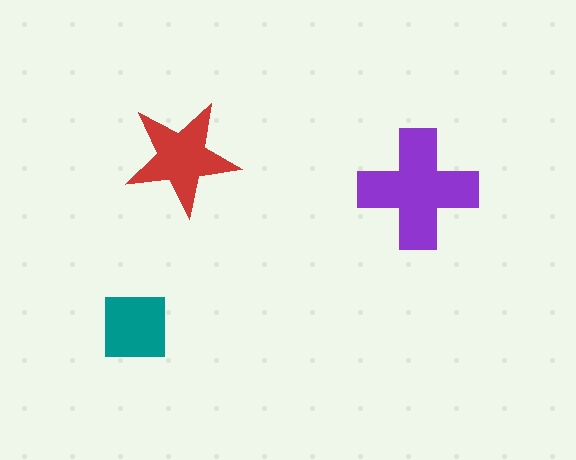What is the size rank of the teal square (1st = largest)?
3rd.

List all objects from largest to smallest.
The purple cross, the red star, the teal square.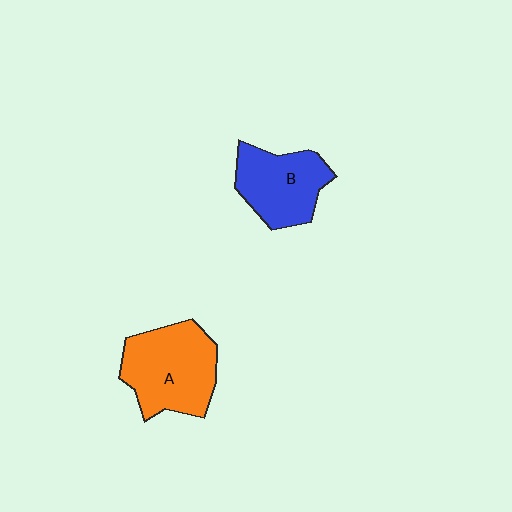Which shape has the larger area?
Shape A (orange).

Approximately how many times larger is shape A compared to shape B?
Approximately 1.2 times.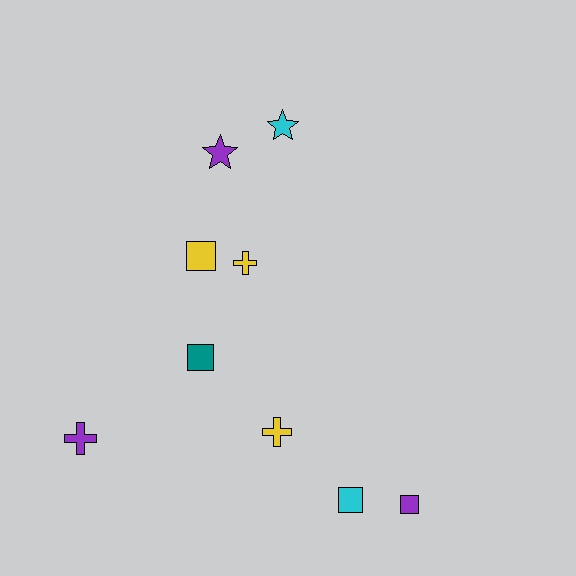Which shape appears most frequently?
Square, with 4 objects.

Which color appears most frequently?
Yellow, with 3 objects.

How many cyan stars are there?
There is 1 cyan star.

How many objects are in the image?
There are 9 objects.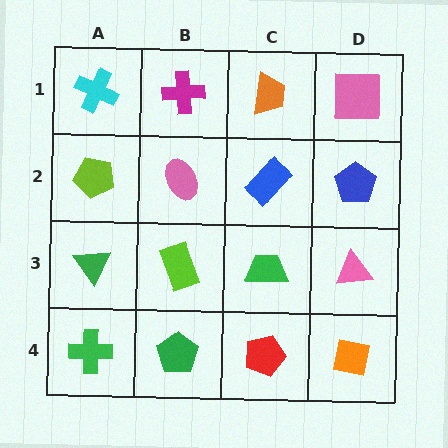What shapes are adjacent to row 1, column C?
A blue rectangle (row 2, column C), a magenta cross (row 1, column B), a pink square (row 1, column D).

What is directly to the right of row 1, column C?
A pink square.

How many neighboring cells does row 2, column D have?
3.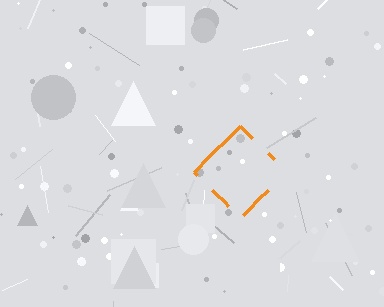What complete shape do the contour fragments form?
The contour fragments form a diamond.